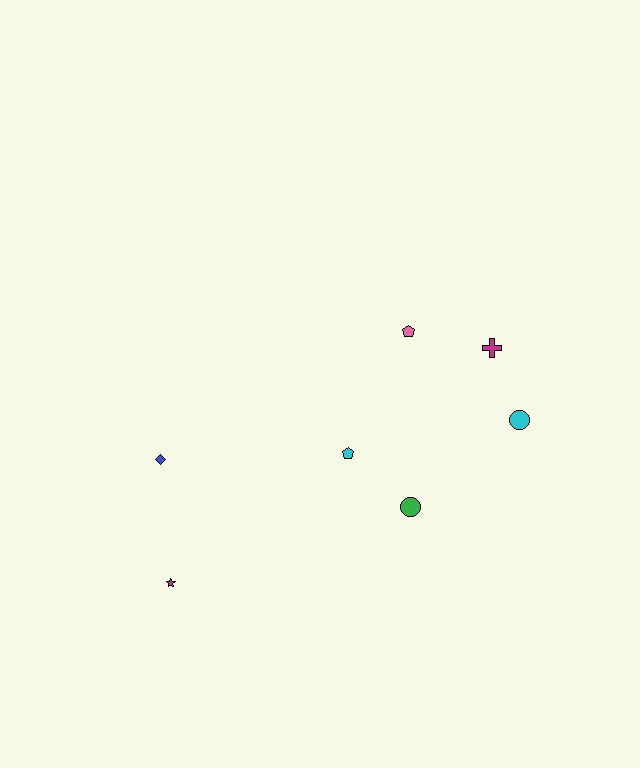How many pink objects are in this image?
There is 1 pink object.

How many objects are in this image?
There are 7 objects.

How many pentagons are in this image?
There are 2 pentagons.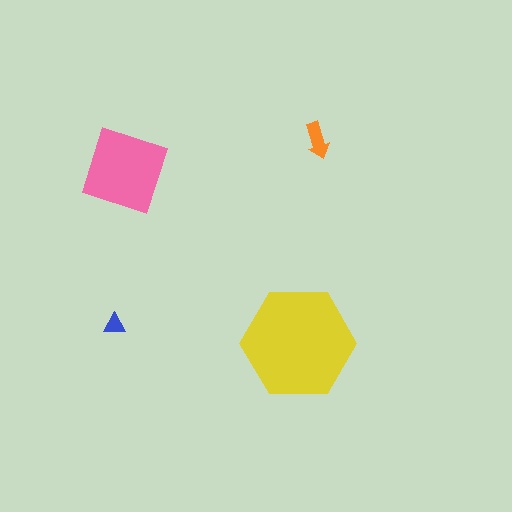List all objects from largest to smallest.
The yellow hexagon, the pink square, the orange arrow, the blue triangle.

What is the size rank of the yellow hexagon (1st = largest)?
1st.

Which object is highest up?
The orange arrow is topmost.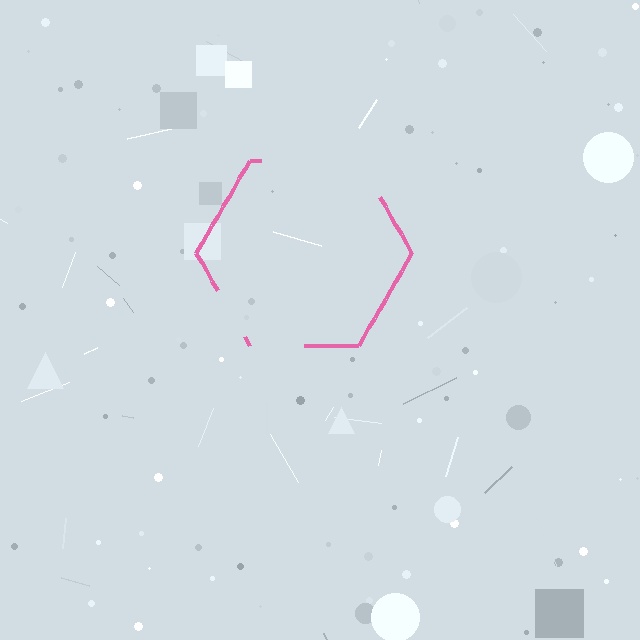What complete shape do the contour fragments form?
The contour fragments form a hexagon.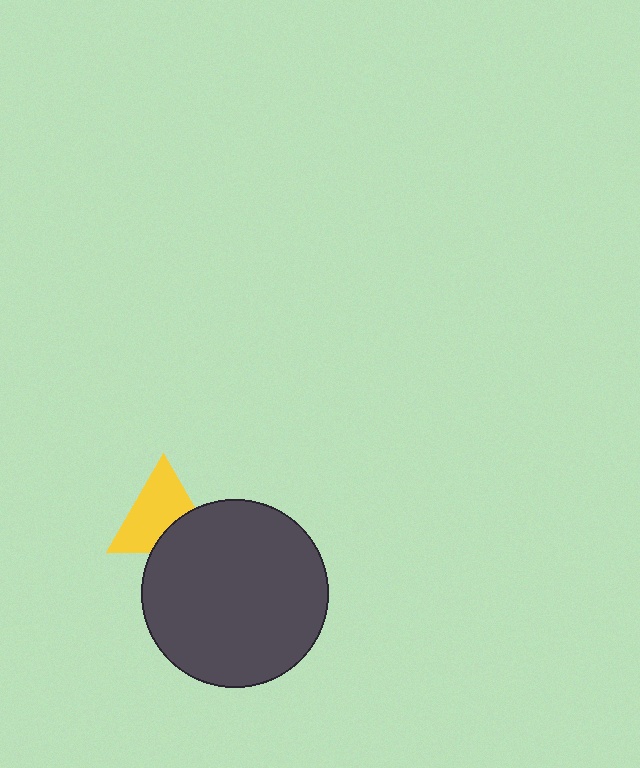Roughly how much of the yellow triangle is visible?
Most of it is visible (roughly 68%).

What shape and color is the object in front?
The object in front is a dark gray circle.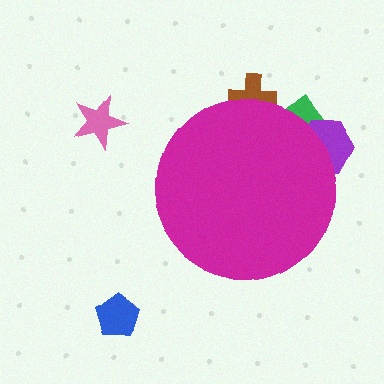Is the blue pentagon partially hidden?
No, the blue pentagon is fully visible.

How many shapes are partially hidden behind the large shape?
3 shapes are partially hidden.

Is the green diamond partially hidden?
Yes, the green diamond is partially hidden behind the magenta circle.